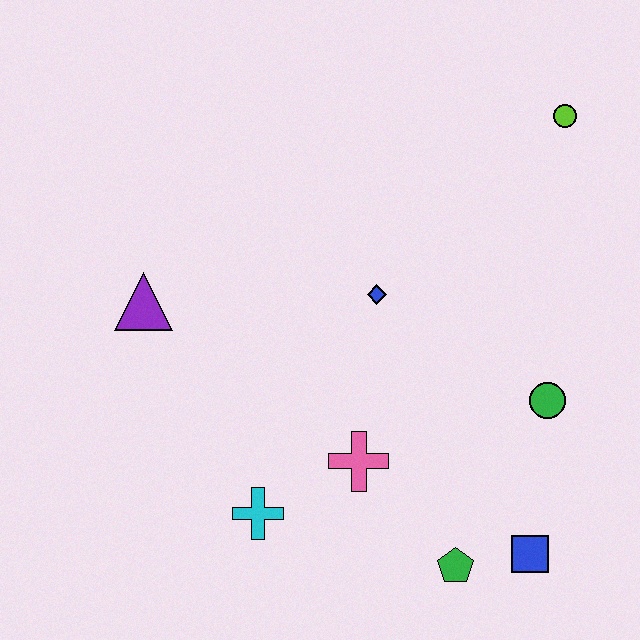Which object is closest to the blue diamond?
The pink cross is closest to the blue diamond.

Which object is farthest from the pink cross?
The lime circle is farthest from the pink cross.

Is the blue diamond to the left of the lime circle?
Yes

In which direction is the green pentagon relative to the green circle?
The green pentagon is below the green circle.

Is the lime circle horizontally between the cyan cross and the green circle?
No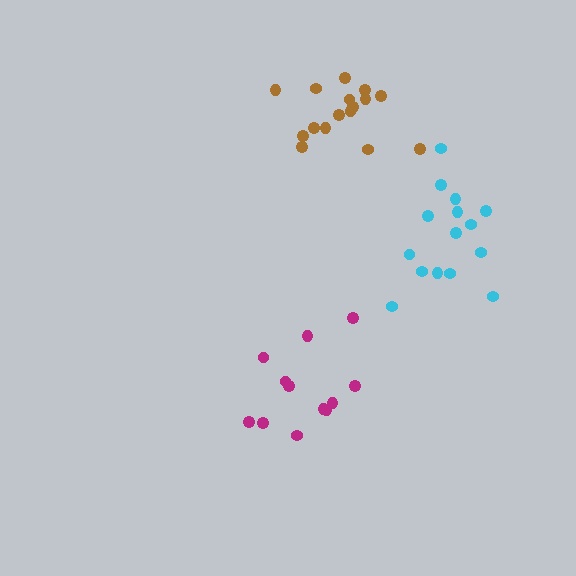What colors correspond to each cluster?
The clusters are colored: brown, magenta, cyan.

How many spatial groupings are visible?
There are 3 spatial groupings.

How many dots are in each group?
Group 1: 17 dots, Group 2: 12 dots, Group 3: 15 dots (44 total).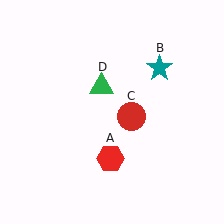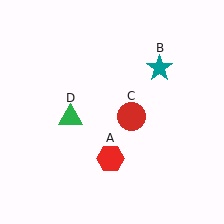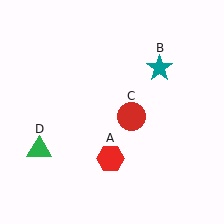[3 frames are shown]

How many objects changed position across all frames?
1 object changed position: green triangle (object D).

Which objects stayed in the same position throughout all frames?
Red hexagon (object A) and teal star (object B) and red circle (object C) remained stationary.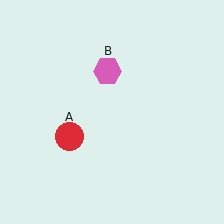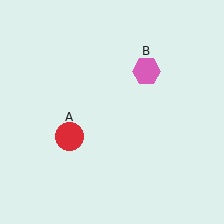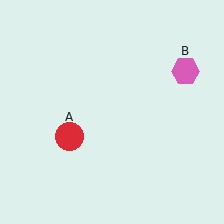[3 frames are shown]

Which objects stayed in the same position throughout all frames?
Red circle (object A) remained stationary.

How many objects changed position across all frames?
1 object changed position: pink hexagon (object B).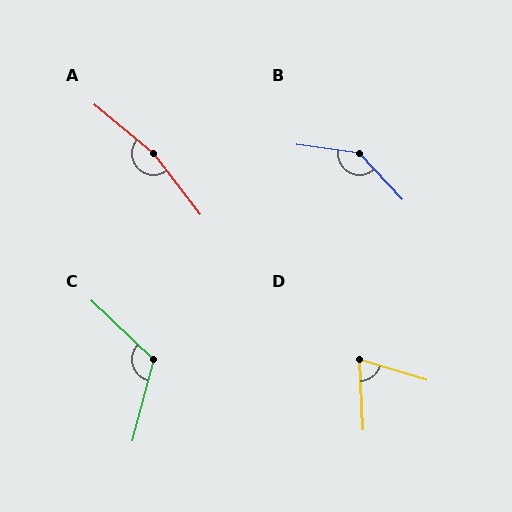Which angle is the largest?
A, at approximately 167 degrees.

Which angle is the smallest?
D, at approximately 70 degrees.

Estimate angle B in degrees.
Approximately 141 degrees.